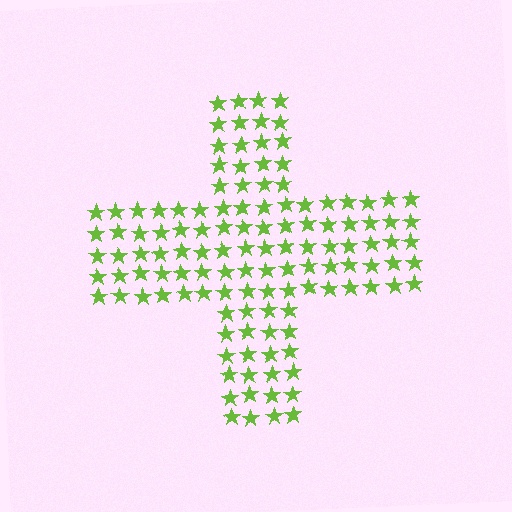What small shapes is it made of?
It is made of small stars.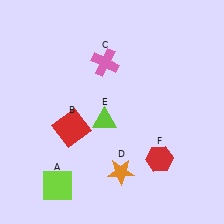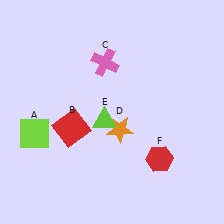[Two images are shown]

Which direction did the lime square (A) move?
The lime square (A) moved up.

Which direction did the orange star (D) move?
The orange star (D) moved up.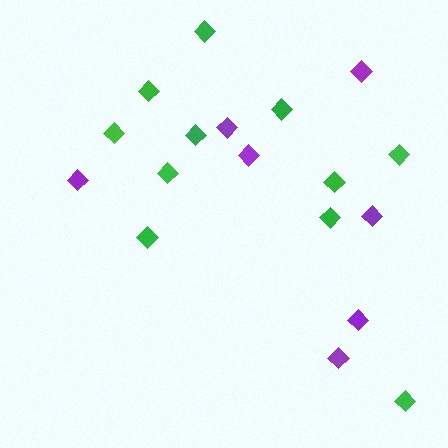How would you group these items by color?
There are 2 groups: one group of green diamonds (11) and one group of purple diamonds (7).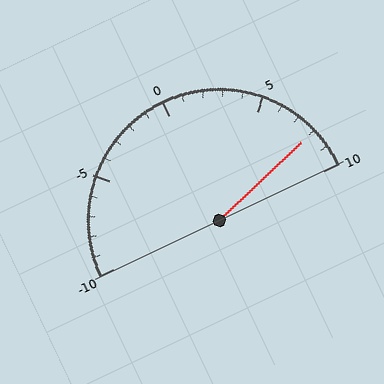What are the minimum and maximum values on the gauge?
The gauge ranges from -10 to 10.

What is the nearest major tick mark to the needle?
The nearest major tick mark is 10.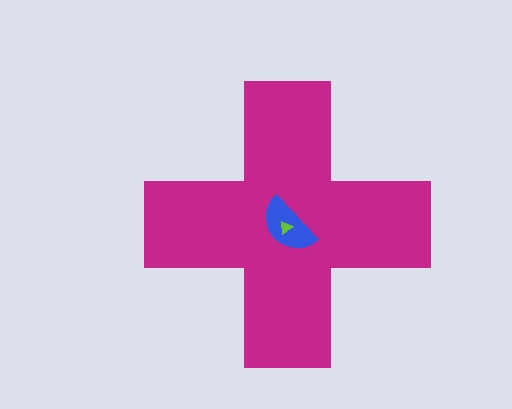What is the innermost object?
The lime triangle.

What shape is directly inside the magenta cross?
The blue semicircle.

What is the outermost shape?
The magenta cross.